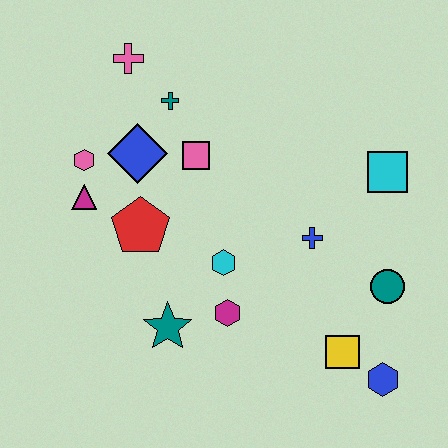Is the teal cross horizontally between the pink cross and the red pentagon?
No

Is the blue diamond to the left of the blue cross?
Yes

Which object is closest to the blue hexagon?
The yellow square is closest to the blue hexagon.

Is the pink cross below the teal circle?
No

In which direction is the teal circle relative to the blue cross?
The teal circle is to the right of the blue cross.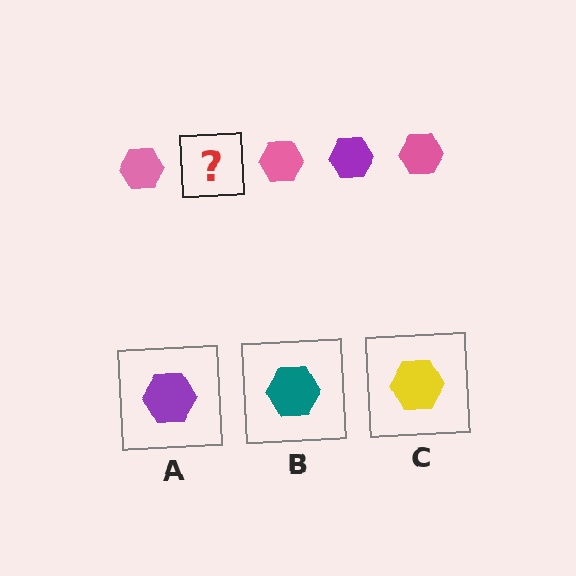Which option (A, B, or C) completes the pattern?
A.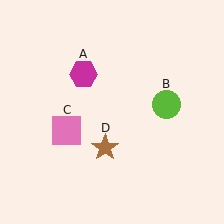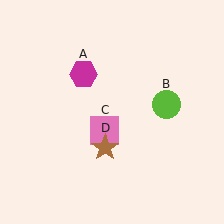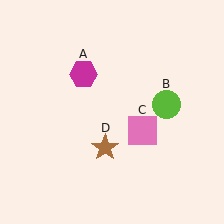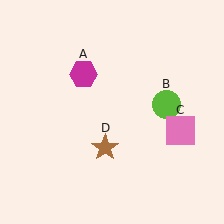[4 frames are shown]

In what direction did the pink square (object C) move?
The pink square (object C) moved right.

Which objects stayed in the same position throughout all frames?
Magenta hexagon (object A) and lime circle (object B) and brown star (object D) remained stationary.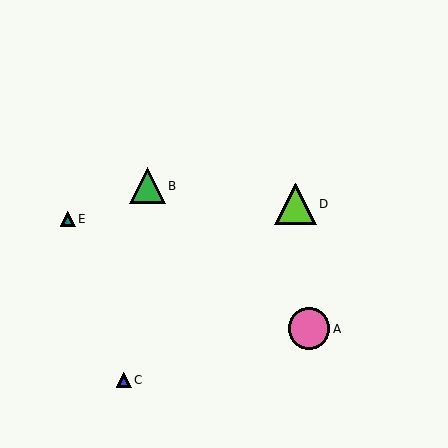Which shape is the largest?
The lime triangle (labeled D) is the largest.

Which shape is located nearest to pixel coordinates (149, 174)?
The green triangle (labeled B) at (147, 186) is nearest to that location.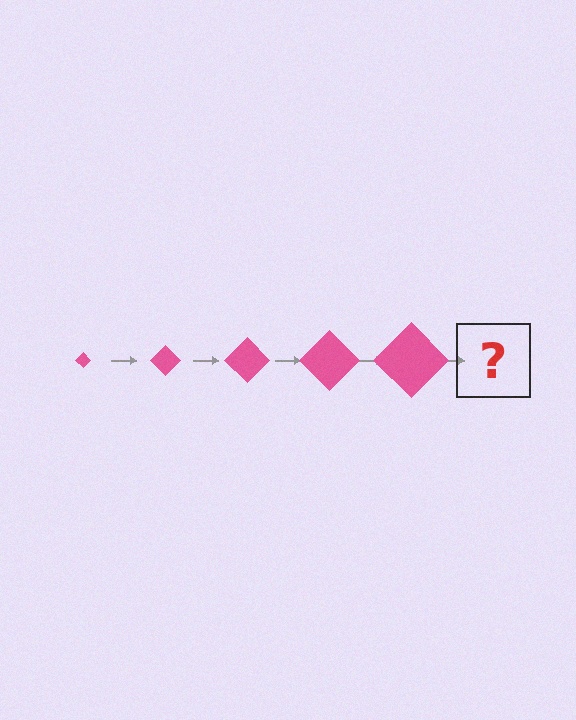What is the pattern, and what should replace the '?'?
The pattern is that the diamond gets progressively larger each step. The '?' should be a pink diamond, larger than the previous one.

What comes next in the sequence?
The next element should be a pink diamond, larger than the previous one.